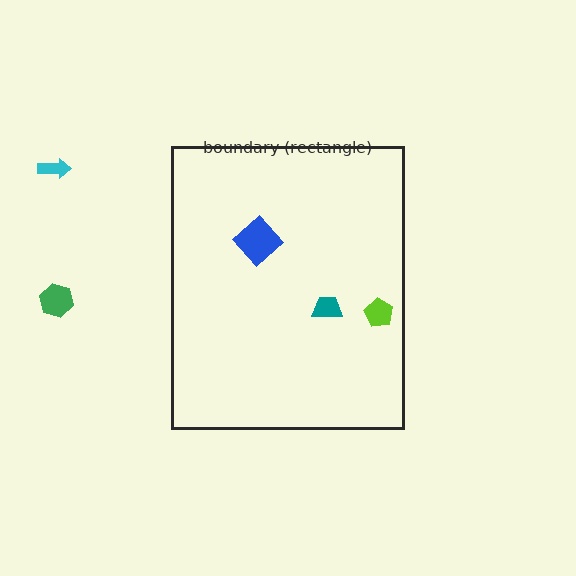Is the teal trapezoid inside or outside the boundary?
Inside.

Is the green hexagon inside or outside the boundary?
Outside.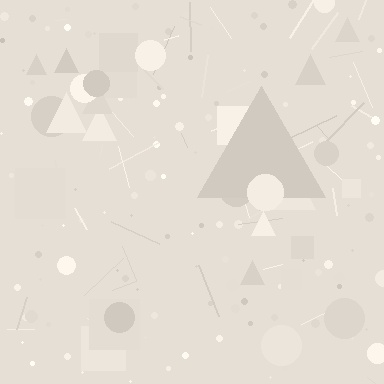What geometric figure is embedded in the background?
A triangle is embedded in the background.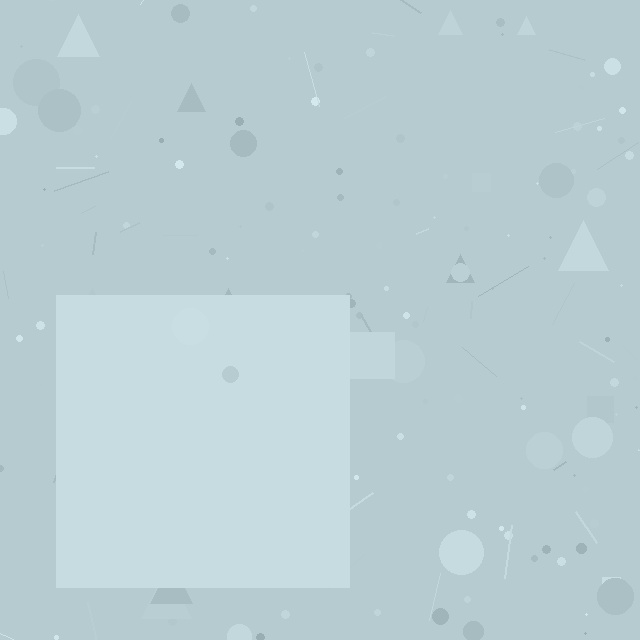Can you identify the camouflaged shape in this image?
The camouflaged shape is a square.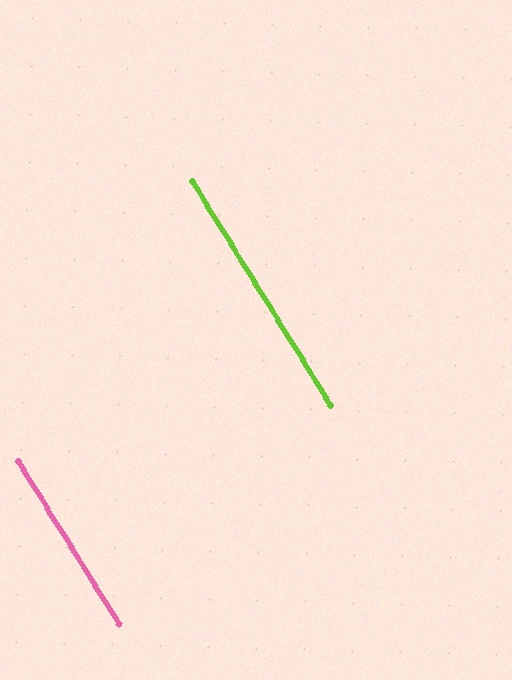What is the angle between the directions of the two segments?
Approximately 0 degrees.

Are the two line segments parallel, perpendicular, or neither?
Parallel — their directions differ by only 0.0°.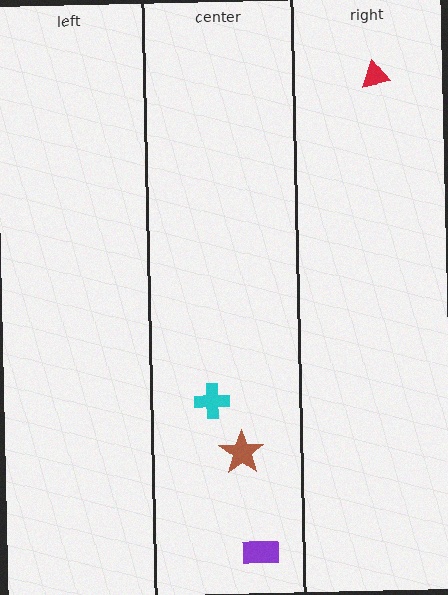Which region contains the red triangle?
The right region.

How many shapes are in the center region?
3.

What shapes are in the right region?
The red triangle.